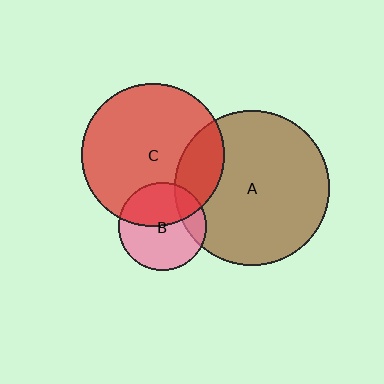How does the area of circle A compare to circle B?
Approximately 3.1 times.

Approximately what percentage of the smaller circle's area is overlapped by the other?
Approximately 20%.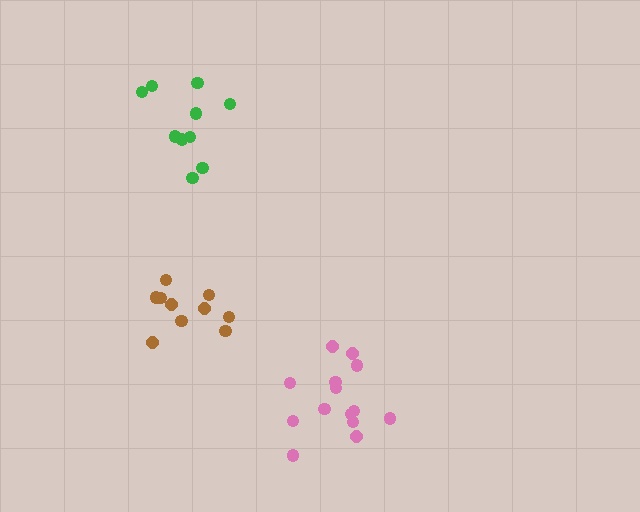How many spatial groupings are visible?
There are 3 spatial groupings.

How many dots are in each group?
Group 1: 10 dots, Group 2: 14 dots, Group 3: 10 dots (34 total).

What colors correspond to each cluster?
The clusters are colored: brown, pink, green.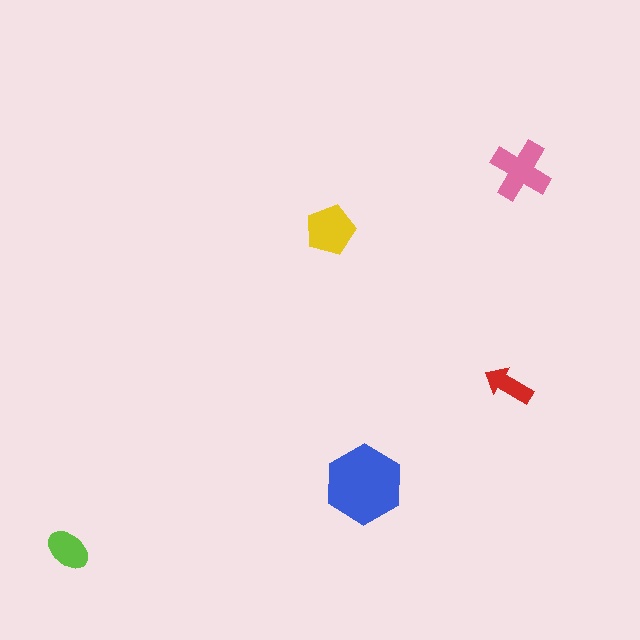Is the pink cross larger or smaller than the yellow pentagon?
Larger.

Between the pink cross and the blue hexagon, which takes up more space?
The blue hexagon.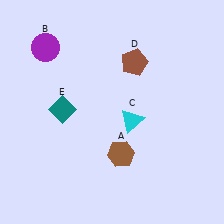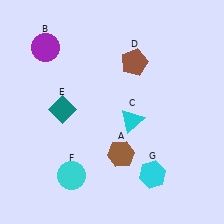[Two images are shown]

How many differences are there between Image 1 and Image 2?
There are 2 differences between the two images.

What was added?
A cyan circle (F), a cyan hexagon (G) were added in Image 2.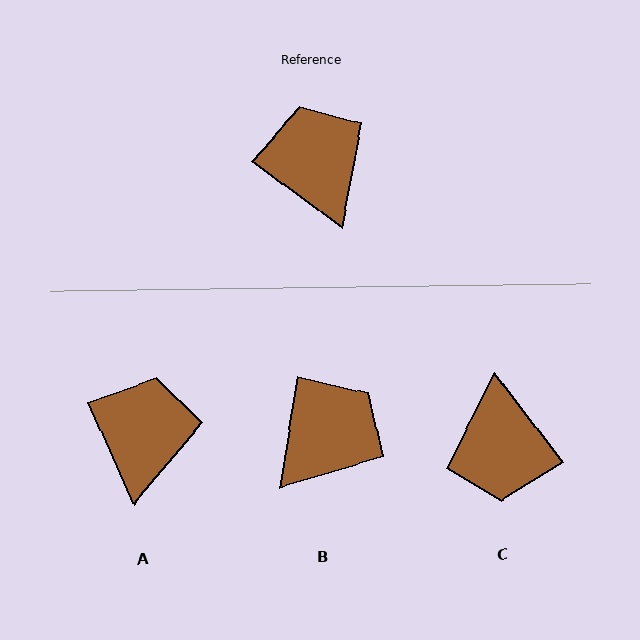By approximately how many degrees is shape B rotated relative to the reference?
Approximately 62 degrees clockwise.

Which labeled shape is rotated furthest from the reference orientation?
C, about 164 degrees away.